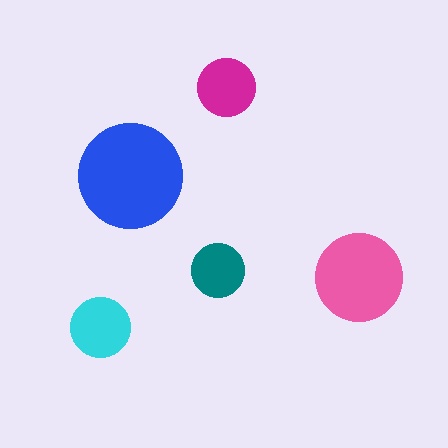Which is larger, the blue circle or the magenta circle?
The blue one.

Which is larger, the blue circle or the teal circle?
The blue one.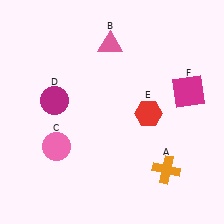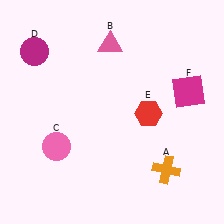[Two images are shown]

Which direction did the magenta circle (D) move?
The magenta circle (D) moved up.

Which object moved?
The magenta circle (D) moved up.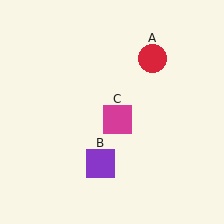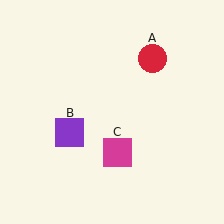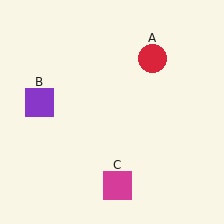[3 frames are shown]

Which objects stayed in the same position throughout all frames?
Red circle (object A) remained stationary.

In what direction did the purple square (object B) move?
The purple square (object B) moved up and to the left.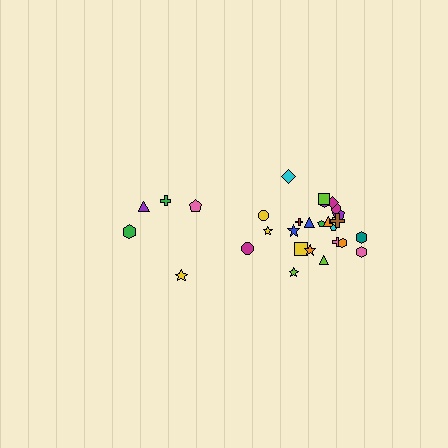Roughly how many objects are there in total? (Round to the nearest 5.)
Roughly 30 objects in total.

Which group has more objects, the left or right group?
The right group.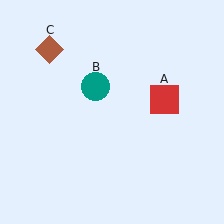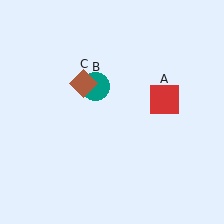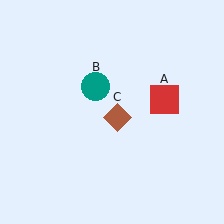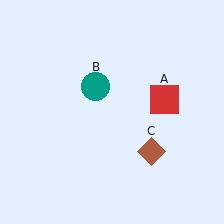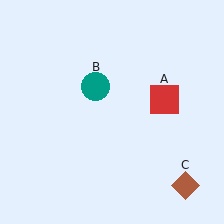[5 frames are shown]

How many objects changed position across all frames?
1 object changed position: brown diamond (object C).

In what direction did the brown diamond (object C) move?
The brown diamond (object C) moved down and to the right.